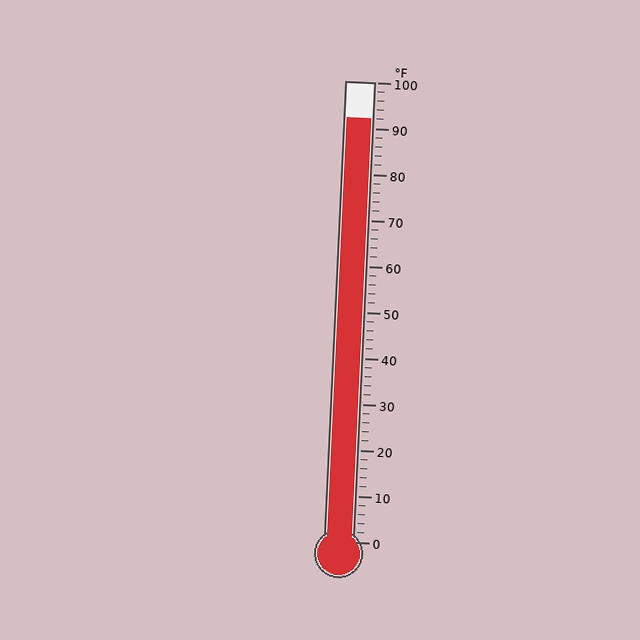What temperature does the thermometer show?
The thermometer shows approximately 92°F.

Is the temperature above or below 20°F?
The temperature is above 20°F.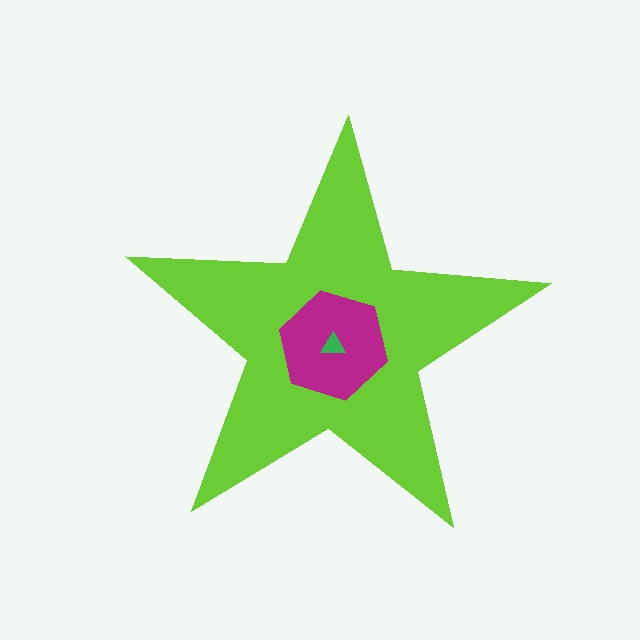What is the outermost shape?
The lime star.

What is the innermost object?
The green triangle.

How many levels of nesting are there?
3.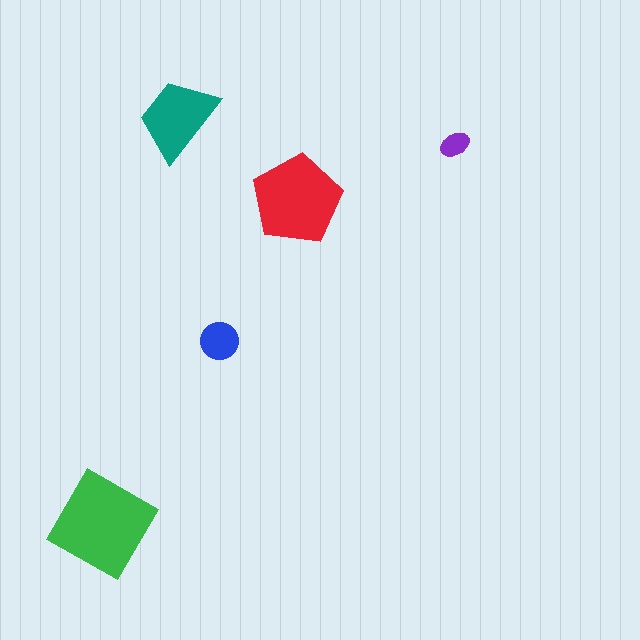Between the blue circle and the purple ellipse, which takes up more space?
The blue circle.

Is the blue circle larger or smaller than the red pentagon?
Smaller.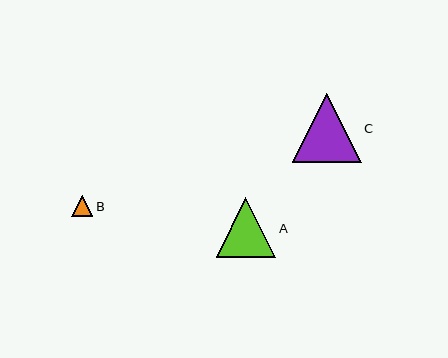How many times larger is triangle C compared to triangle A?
Triangle C is approximately 1.2 times the size of triangle A.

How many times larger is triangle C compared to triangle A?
Triangle C is approximately 1.2 times the size of triangle A.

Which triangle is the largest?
Triangle C is the largest with a size of approximately 69 pixels.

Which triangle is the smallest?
Triangle B is the smallest with a size of approximately 21 pixels.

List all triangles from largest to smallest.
From largest to smallest: C, A, B.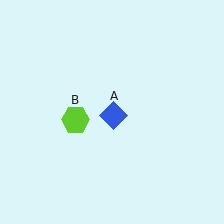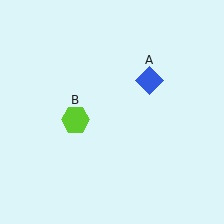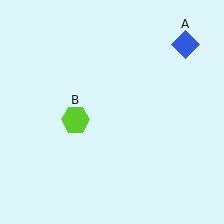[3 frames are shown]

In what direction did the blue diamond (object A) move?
The blue diamond (object A) moved up and to the right.